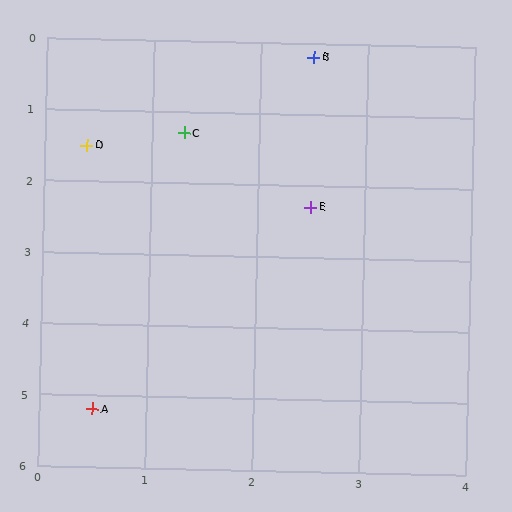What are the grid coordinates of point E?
Point E is at approximately (2.5, 2.3).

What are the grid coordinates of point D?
Point D is at approximately (0.4, 1.5).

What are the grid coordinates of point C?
Point C is at approximately (1.3, 1.3).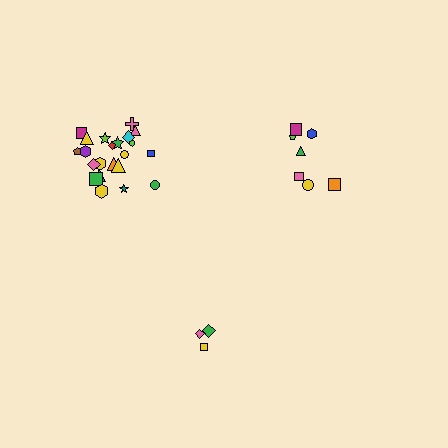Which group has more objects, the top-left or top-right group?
The top-left group.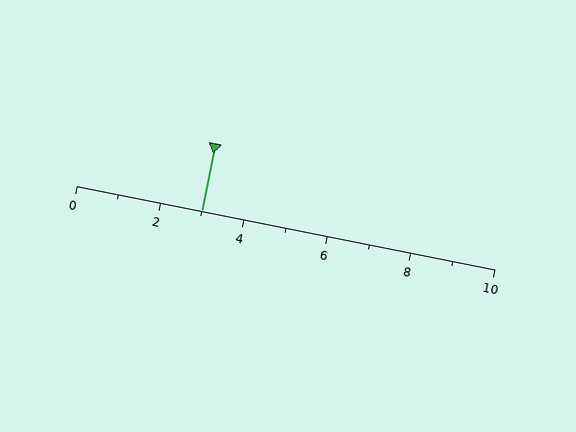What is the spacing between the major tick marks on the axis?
The major ticks are spaced 2 apart.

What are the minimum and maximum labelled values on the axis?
The axis runs from 0 to 10.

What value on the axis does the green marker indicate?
The marker indicates approximately 3.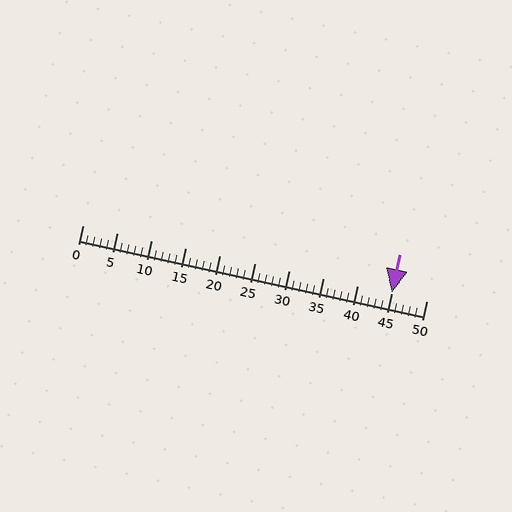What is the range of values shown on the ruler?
The ruler shows values from 0 to 50.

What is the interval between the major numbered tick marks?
The major tick marks are spaced 5 units apart.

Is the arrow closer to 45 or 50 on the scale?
The arrow is closer to 45.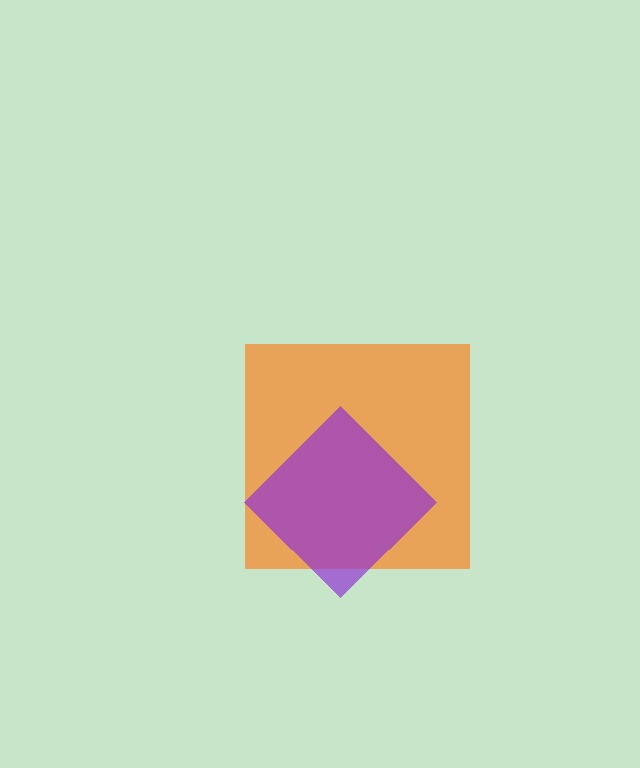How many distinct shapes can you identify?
There are 2 distinct shapes: an orange square, a purple diamond.